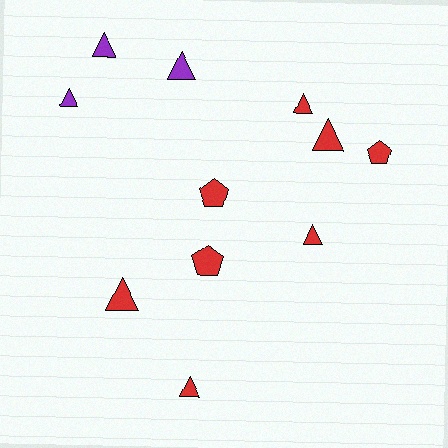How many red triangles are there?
There are 5 red triangles.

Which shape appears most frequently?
Triangle, with 8 objects.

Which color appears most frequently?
Red, with 8 objects.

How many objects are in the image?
There are 11 objects.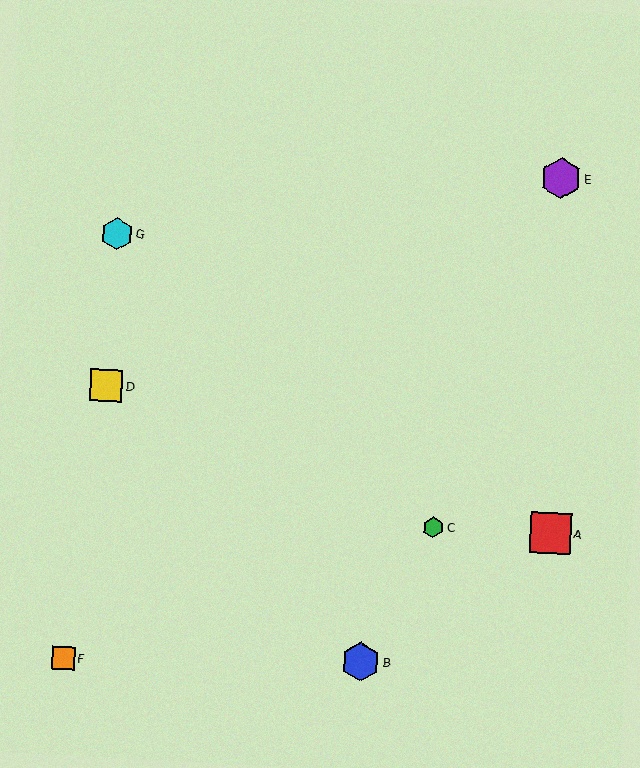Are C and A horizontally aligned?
Yes, both are at y≈527.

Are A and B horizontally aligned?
No, A is at y≈533 and B is at y≈662.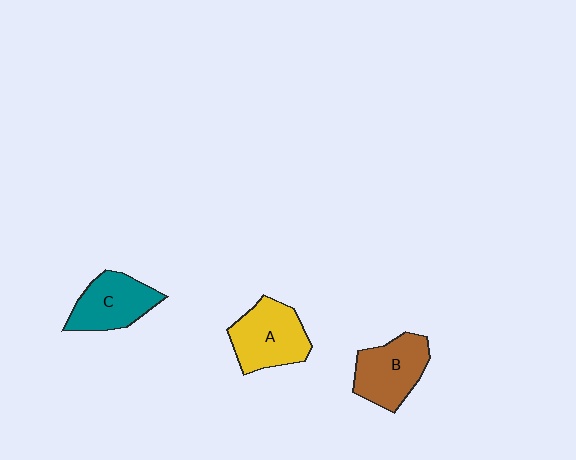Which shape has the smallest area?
Shape C (teal).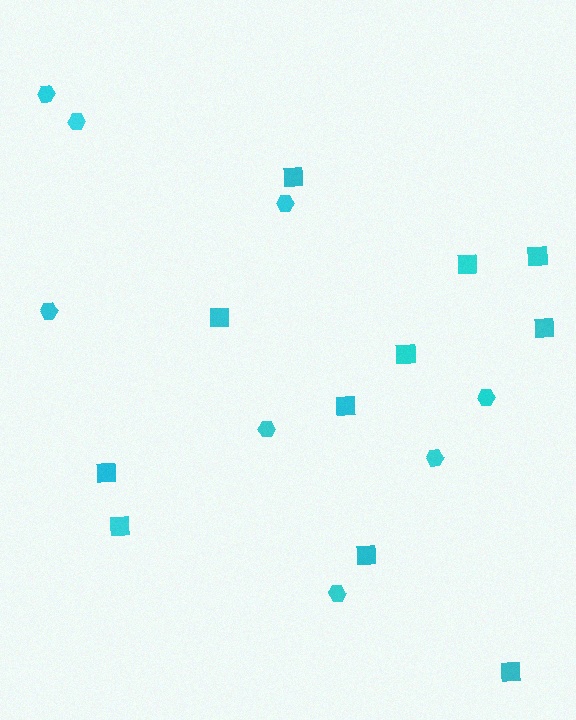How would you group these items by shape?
There are 2 groups: one group of hexagons (8) and one group of squares (11).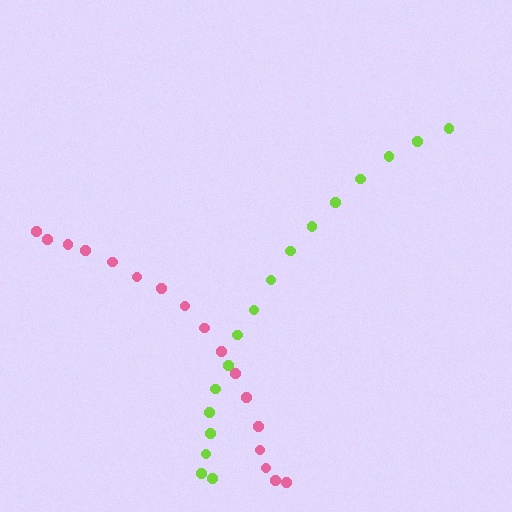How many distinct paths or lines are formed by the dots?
There are 2 distinct paths.